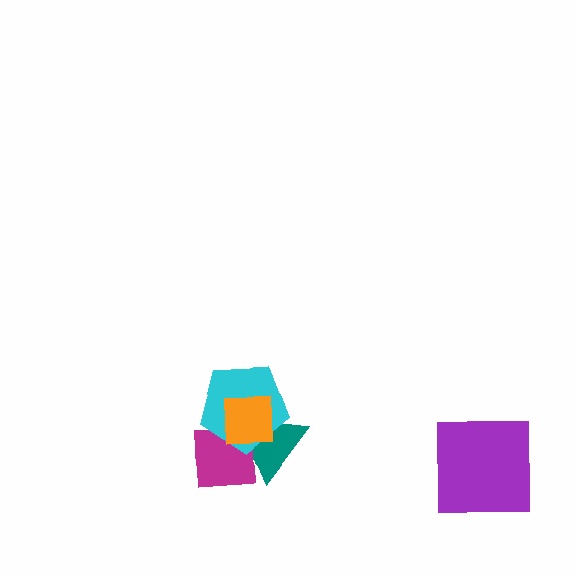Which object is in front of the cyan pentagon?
The orange square is in front of the cyan pentagon.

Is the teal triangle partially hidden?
Yes, it is partially covered by another shape.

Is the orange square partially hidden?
No, no other shape covers it.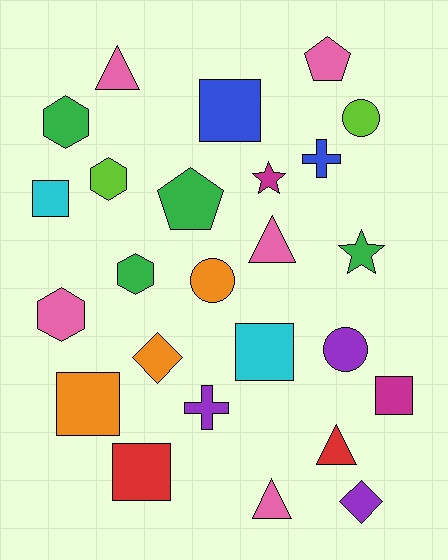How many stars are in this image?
There are 2 stars.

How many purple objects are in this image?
There are 3 purple objects.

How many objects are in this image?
There are 25 objects.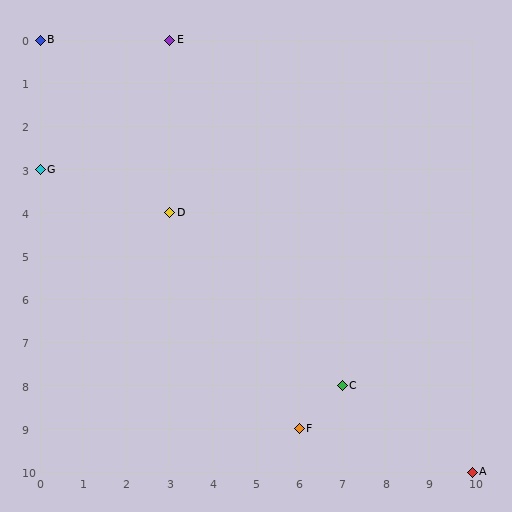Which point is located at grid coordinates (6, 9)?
Point F is at (6, 9).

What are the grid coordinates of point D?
Point D is at grid coordinates (3, 4).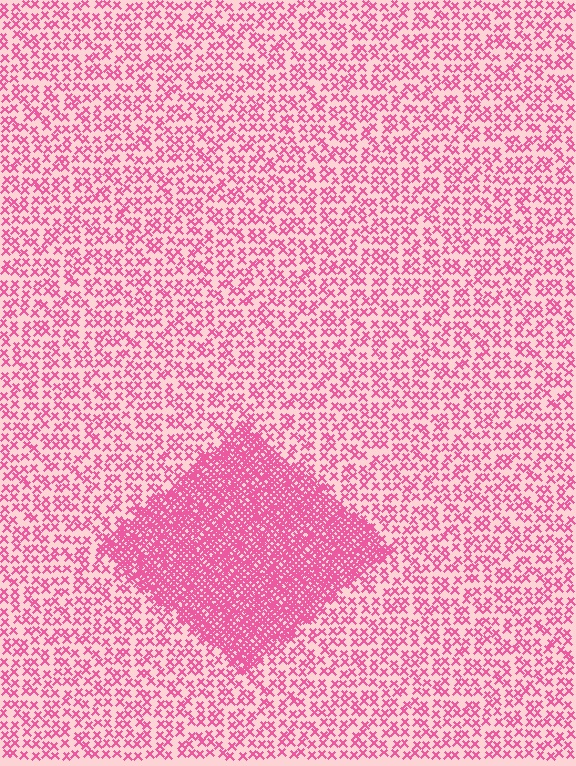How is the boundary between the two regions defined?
The boundary is defined by a change in element density (approximately 2.8x ratio). All elements are the same color, size, and shape.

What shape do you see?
I see a diamond.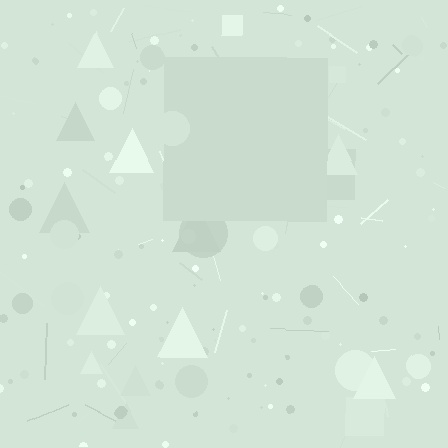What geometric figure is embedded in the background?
A square is embedded in the background.